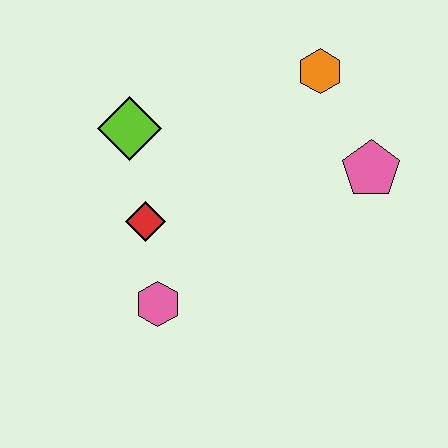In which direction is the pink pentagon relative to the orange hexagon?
The pink pentagon is below the orange hexagon.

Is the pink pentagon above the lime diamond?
No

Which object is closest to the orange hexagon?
The pink pentagon is closest to the orange hexagon.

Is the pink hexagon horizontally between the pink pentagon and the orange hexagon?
No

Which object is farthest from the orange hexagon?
The pink hexagon is farthest from the orange hexagon.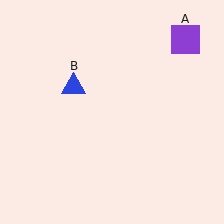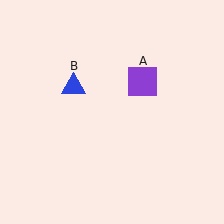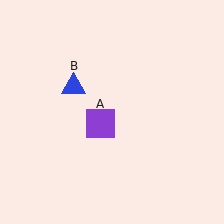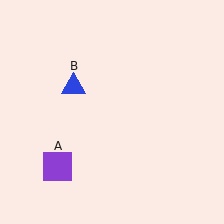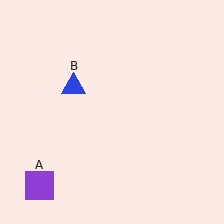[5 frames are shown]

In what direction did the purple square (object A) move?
The purple square (object A) moved down and to the left.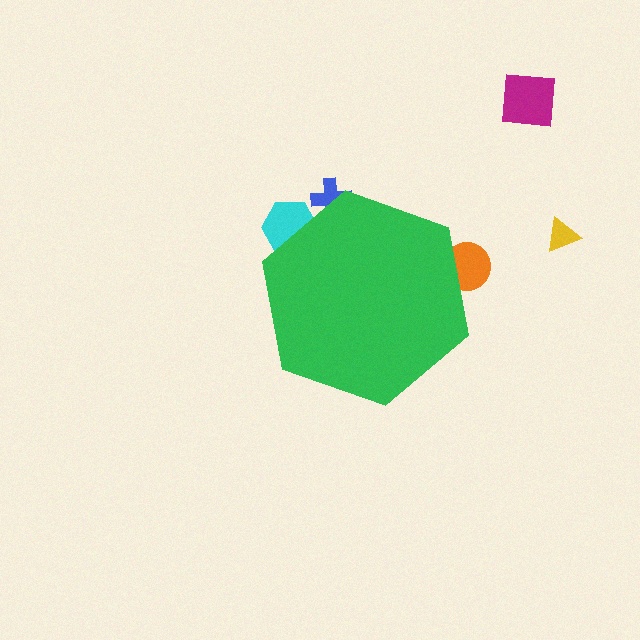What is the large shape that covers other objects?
A green hexagon.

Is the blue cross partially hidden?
Yes, the blue cross is partially hidden behind the green hexagon.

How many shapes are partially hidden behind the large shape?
3 shapes are partially hidden.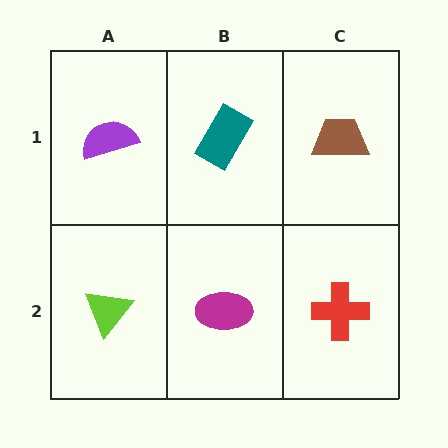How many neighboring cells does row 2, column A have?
2.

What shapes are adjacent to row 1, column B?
A magenta ellipse (row 2, column B), a purple semicircle (row 1, column A), a brown trapezoid (row 1, column C).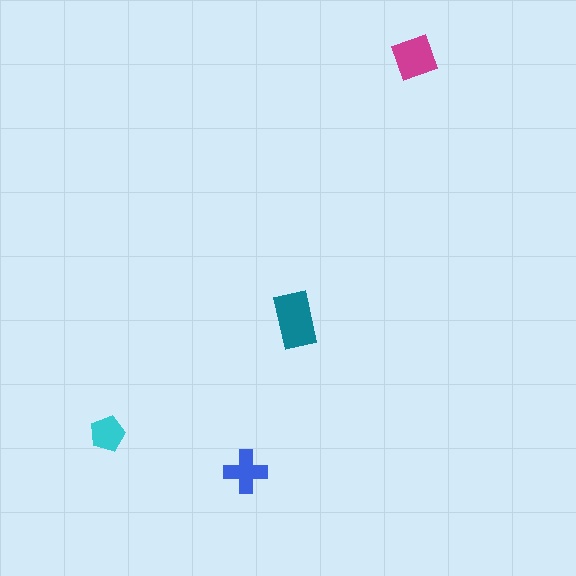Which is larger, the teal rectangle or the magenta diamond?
The teal rectangle.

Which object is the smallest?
The cyan pentagon.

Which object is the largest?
The teal rectangle.